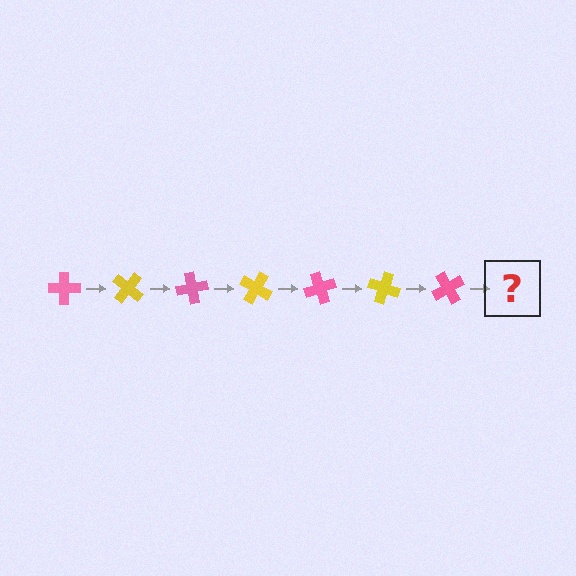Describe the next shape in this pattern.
It should be a yellow cross, rotated 280 degrees from the start.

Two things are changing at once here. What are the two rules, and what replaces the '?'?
The two rules are that it rotates 40 degrees each step and the color cycles through pink and yellow. The '?' should be a yellow cross, rotated 280 degrees from the start.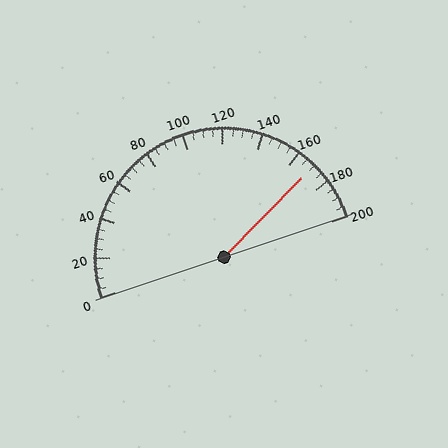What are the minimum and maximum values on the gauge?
The gauge ranges from 0 to 200.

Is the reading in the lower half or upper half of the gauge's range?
The reading is in the upper half of the range (0 to 200).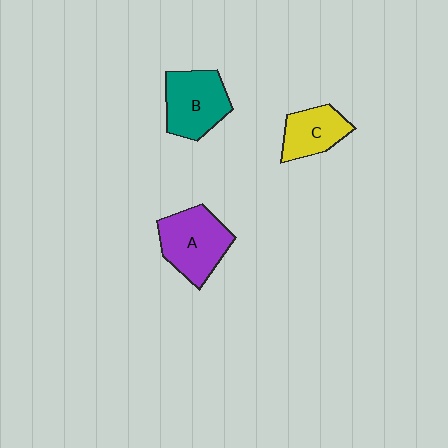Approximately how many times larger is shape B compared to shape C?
Approximately 1.4 times.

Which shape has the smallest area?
Shape C (yellow).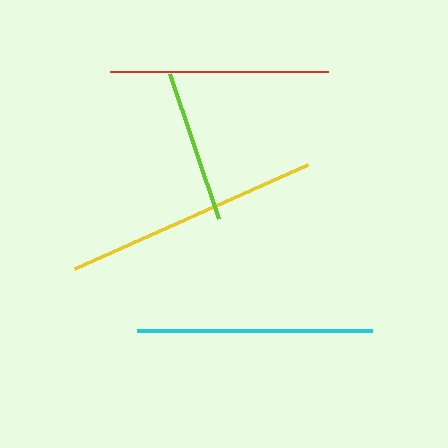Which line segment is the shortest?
The lime line is the shortest at approximately 153 pixels.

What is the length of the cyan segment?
The cyan segment is approximately 234 pixels long.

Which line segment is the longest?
The yellow line is the longest at approximately 255 pixels.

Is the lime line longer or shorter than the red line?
The red line is longer than the lime line.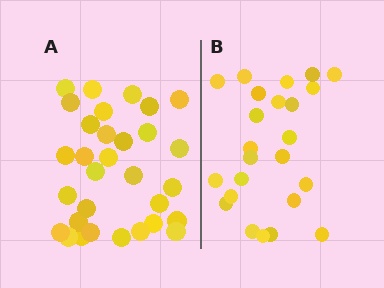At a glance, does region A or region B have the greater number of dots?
Region A (the left region) has more dots.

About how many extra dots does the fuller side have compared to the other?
Region A has roughly 8 or so more dots than region B.